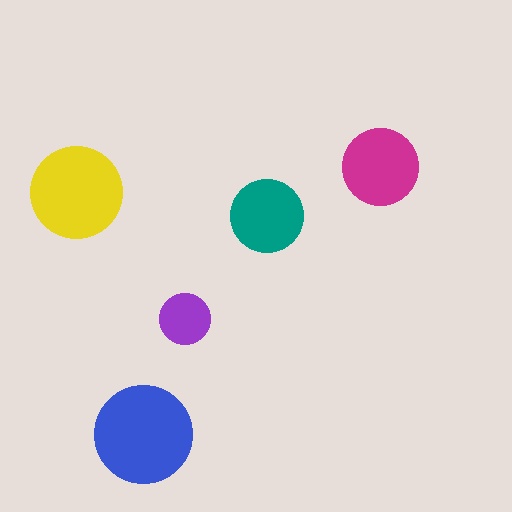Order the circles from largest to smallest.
the blue one, the yellow one, the magenta one, the teal one, the purple one.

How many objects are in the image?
There are 5 objects in the image.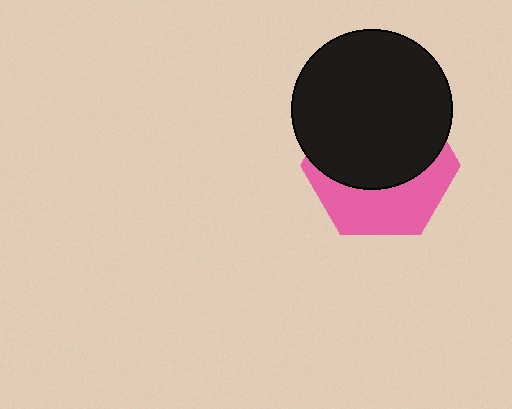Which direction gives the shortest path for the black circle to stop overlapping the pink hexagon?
Moving up gives the shortest separation.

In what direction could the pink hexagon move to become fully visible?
The pink hexagon could move down. That would shift it out from behind the black circle entirely.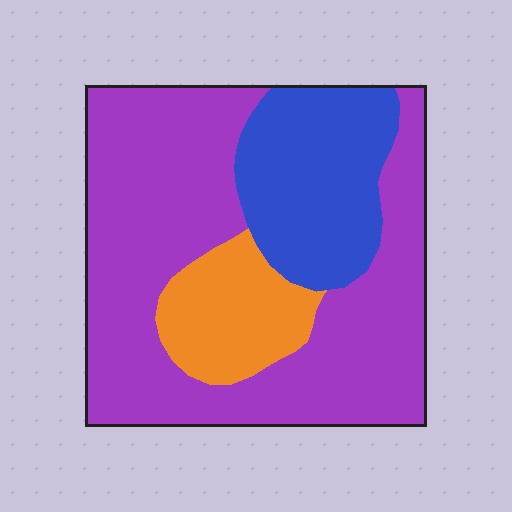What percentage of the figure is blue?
Blue covers about 25% of the figure.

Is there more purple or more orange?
Purple.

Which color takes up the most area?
Purple, at roughly 65%.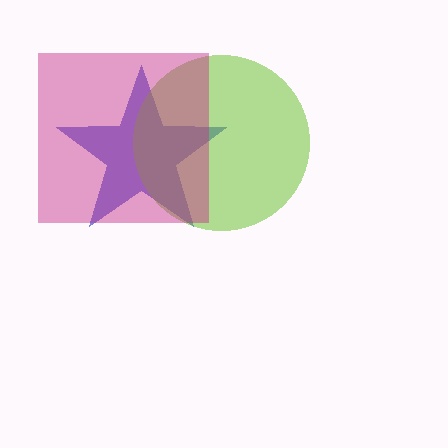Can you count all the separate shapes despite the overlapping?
Yes, there are 3 separate shapes.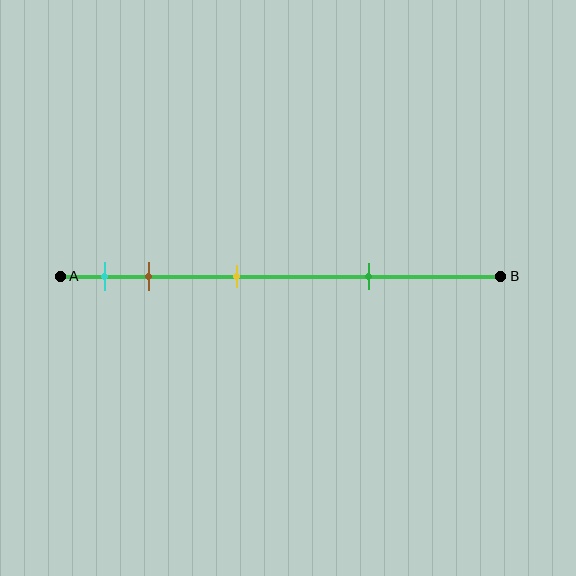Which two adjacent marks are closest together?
The cyan and brown marks are the closest adjacent pair.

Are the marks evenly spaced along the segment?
No, the marks are not evenly spaced.